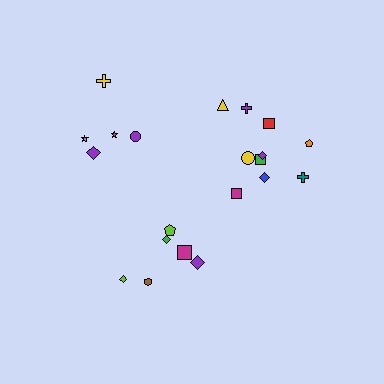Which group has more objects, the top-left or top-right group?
The top-right group.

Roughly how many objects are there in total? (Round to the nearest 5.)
Roughly 20 objects in total.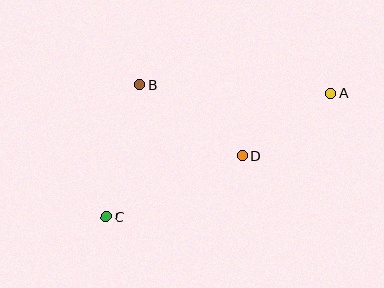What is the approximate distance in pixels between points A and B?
The distance between A and B is approximately 192 pixels.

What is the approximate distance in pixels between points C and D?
The distance between C and D is approximately 149 pixels.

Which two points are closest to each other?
Points A and D are closest to each other.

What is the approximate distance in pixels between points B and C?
The distance between B and C is approximately 136 pixels.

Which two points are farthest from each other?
Points A and C are farthest from each other.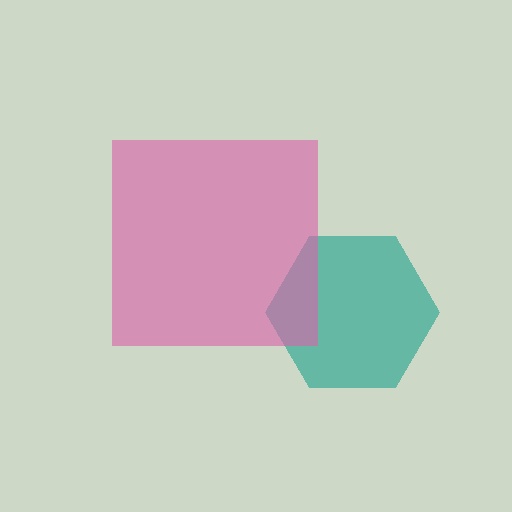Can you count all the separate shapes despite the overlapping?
Yes, there are 2 separate shapes.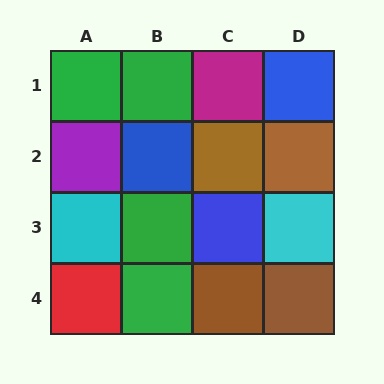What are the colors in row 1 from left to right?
Green, green, magenta, blue.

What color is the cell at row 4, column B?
Green.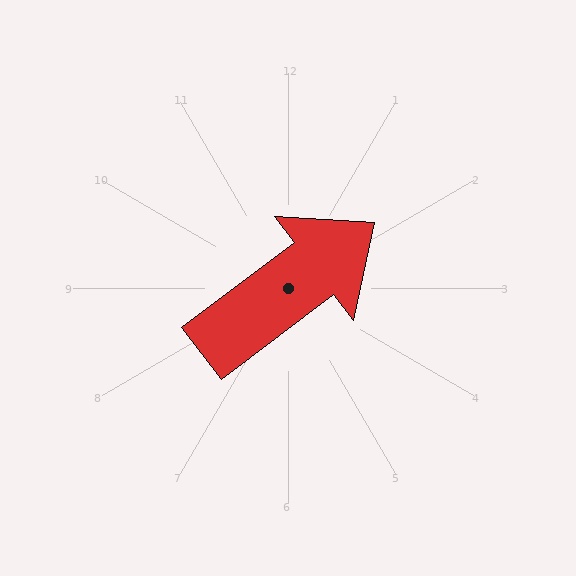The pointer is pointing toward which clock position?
Roughly 2 o'clock.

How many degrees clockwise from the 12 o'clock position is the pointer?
Approximately 53 degrees.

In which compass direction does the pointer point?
Northeast.